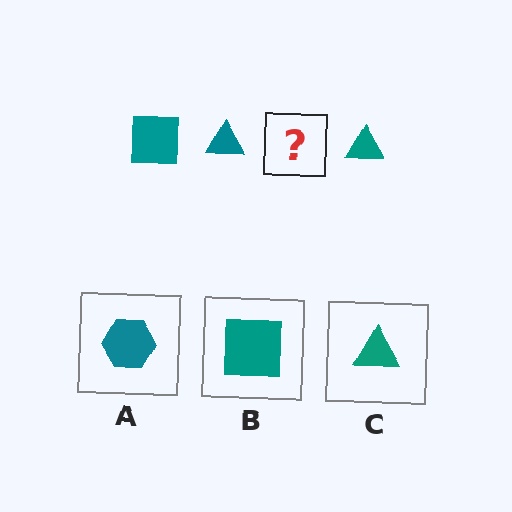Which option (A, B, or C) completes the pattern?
B.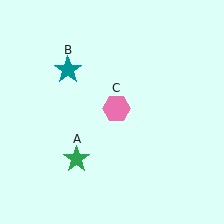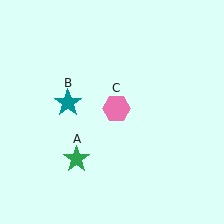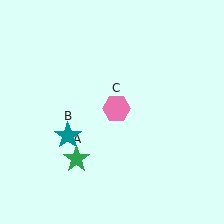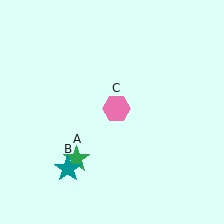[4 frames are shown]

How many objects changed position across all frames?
1 object changed position: teal star (object B).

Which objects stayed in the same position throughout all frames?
Green star (object A) and pink hexagon (object C) remained stationary.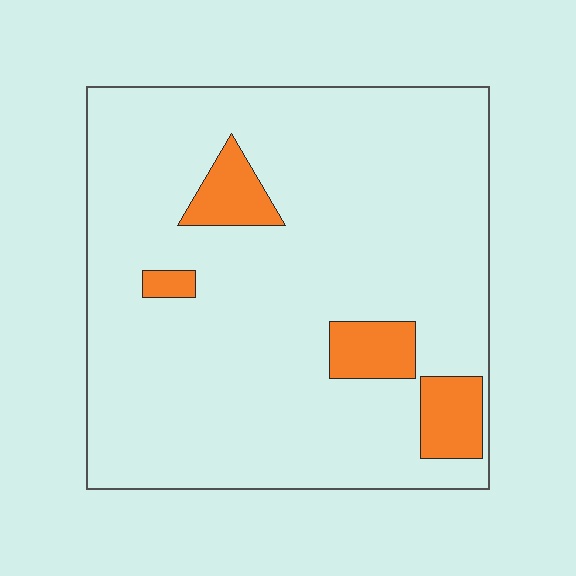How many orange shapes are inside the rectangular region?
4.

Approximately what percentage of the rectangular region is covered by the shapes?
Approximately 10%.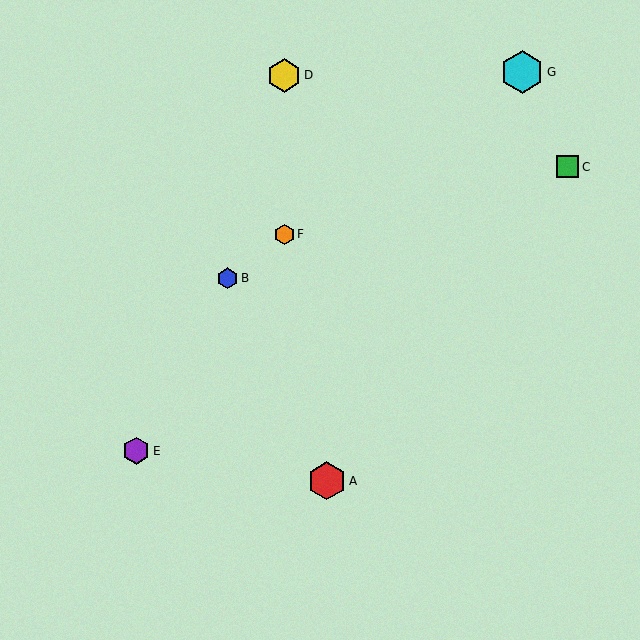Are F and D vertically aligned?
Yes, both are at x≈284.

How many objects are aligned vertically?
2 objects (D, F) are aligned vertically.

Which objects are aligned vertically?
Objects D, F are aligned vertically.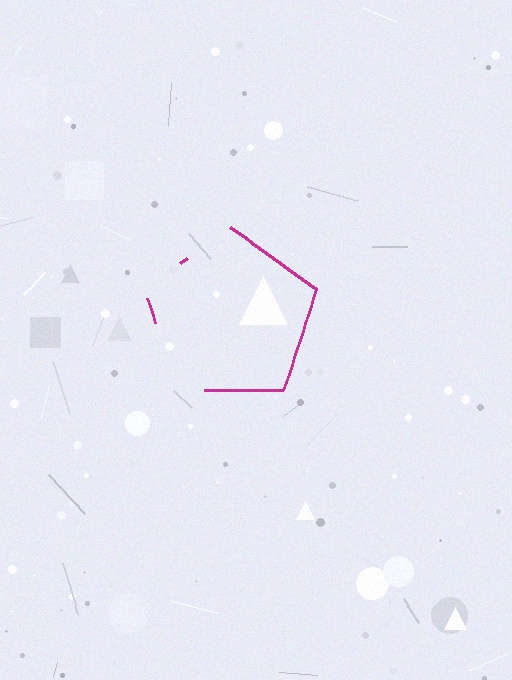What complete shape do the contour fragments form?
The contour fragments form a pentagon.